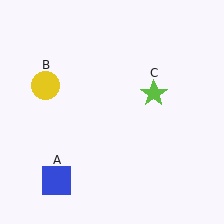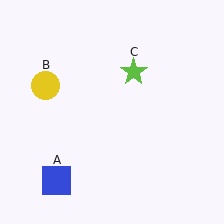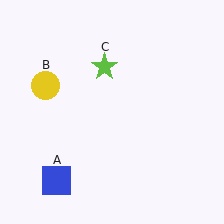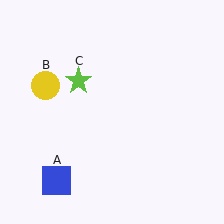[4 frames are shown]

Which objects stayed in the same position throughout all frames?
Blue square (object A) and yellow circle (object B) remained stationary.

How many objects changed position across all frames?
1 object changed position: lime star (object C).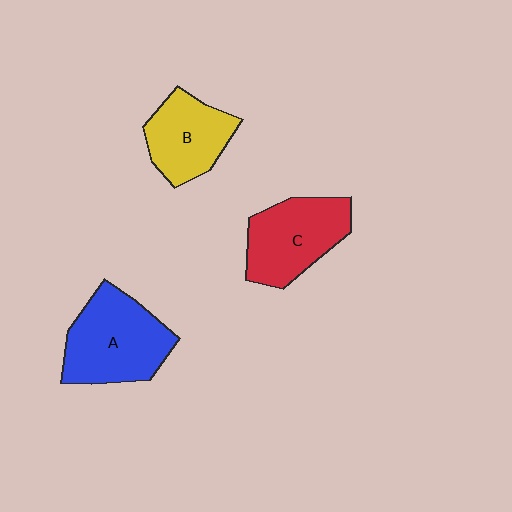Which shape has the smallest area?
Shape B (yellow).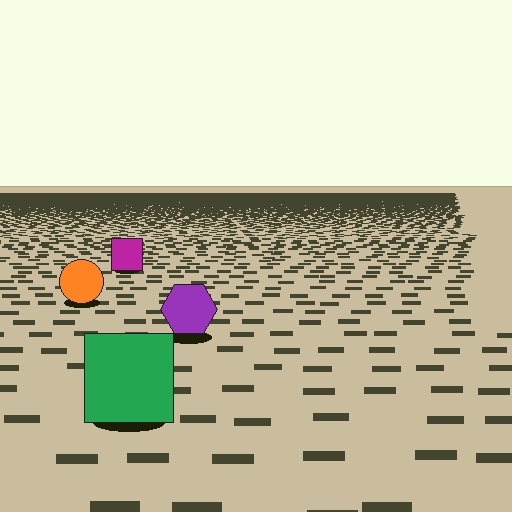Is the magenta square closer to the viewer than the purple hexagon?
No. The purple hexagon is closer — you can tell from the texture gradient: the ground texture is coarser near it.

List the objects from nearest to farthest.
From nearest to farthest: the green square, the purple hexagon, the orange circle, the magenta square.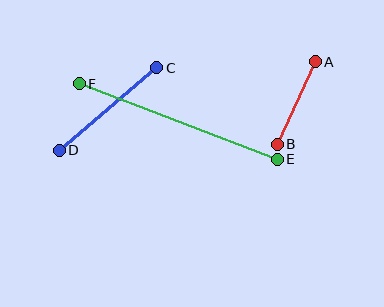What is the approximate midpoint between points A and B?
The midpoint is at approximately (296, 103) pixels.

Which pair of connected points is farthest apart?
Points E and F are farthest apart.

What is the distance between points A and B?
The distance is approximately 91 pixels.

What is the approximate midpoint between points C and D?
The midpoint is at approximately (108, 109) pixels.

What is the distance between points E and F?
The distance is approximately 212 pixels.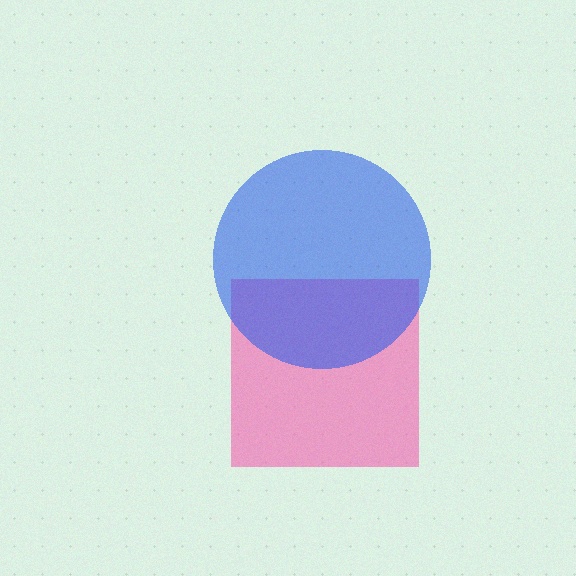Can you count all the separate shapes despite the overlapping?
Yes, there are 2 separate shapes.